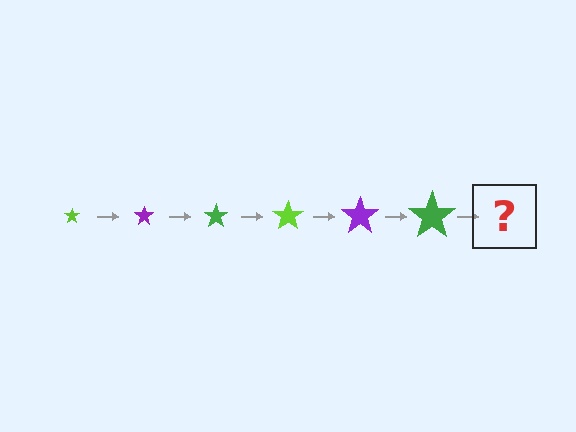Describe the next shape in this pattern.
It should be a lime star, larger than the previous one.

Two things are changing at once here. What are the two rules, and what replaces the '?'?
The two rules are that the star grows larger each step and the color cycles through lime, purple, and green. The '?' should be a lime star, larger than the previous one.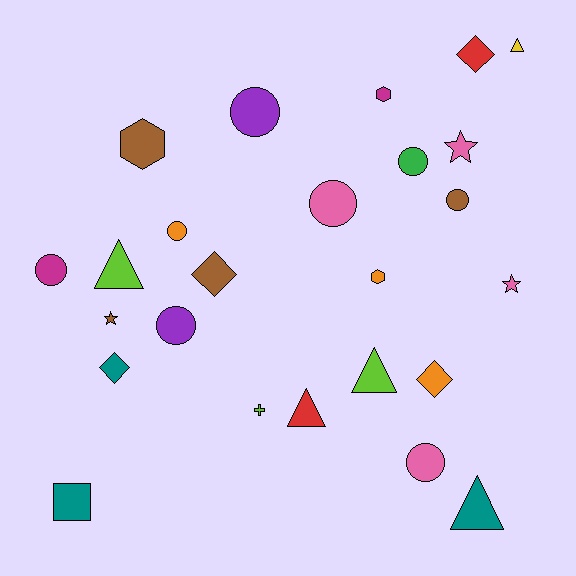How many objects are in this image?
There are 25 objects.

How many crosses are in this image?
There is 1 cross.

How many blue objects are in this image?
There are no blue objects.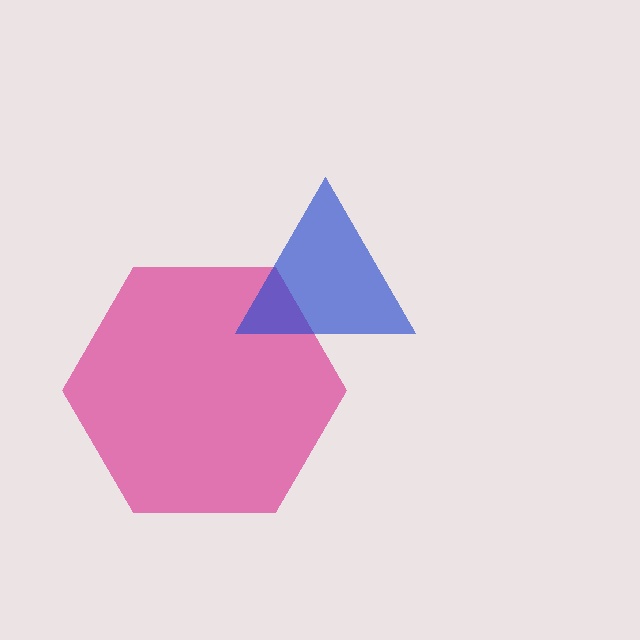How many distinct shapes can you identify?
There are 2 distinct shapes: a magenta hexagon, a blue triangle.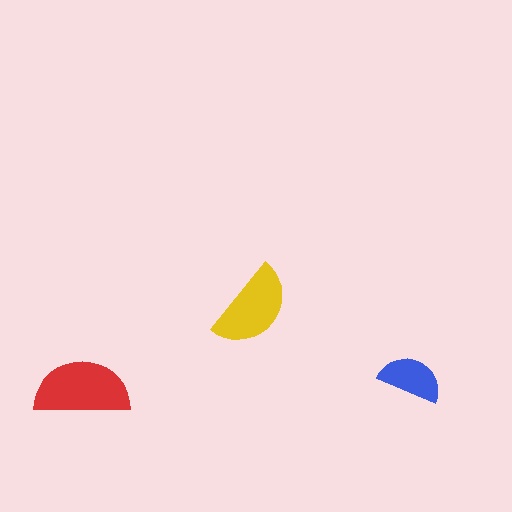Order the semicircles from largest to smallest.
the red one, the yellow one, the blue one.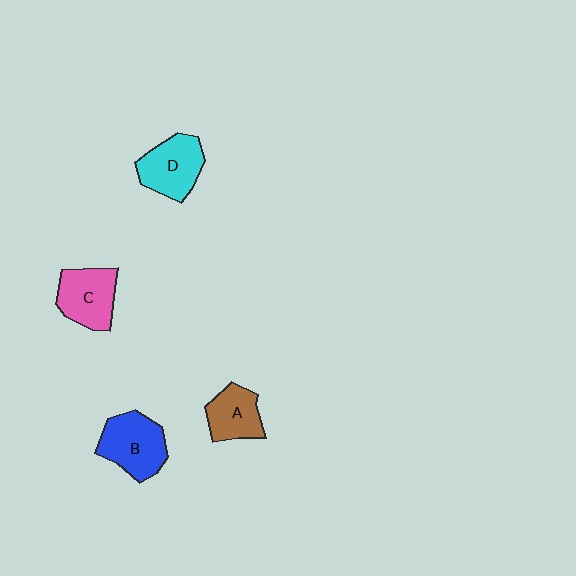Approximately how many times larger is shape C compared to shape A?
Approximately 1.2 times.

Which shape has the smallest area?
Shape A (brown).